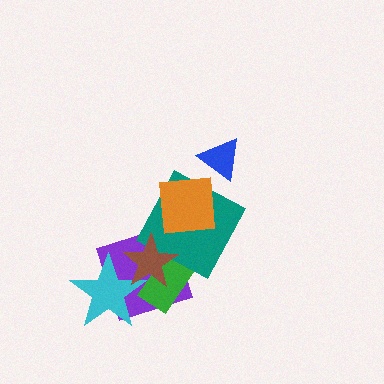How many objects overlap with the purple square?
4 objects overlap with the purple square.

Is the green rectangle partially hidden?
Yes, it is partially covered by another shape.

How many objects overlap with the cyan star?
3 objects overlap with the cyan star.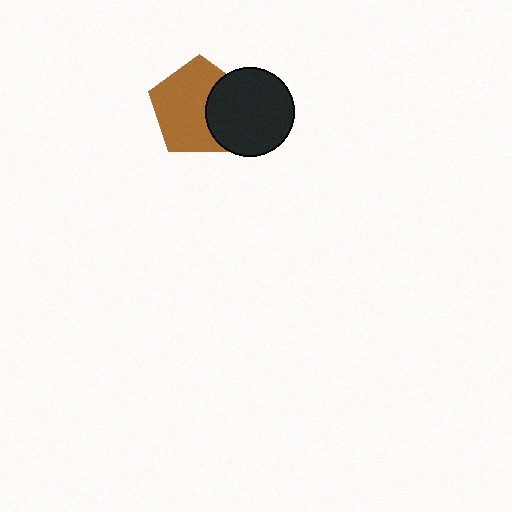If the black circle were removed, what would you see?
You would see the complete brown pentagon.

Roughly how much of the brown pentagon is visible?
Most of it is visible (roughly 67%).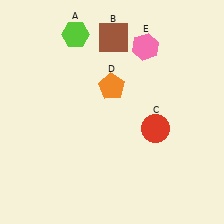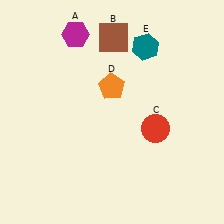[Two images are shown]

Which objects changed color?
A changed from lime to magenta. E changed from pink to teal.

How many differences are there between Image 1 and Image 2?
There are 2 differences between the two images.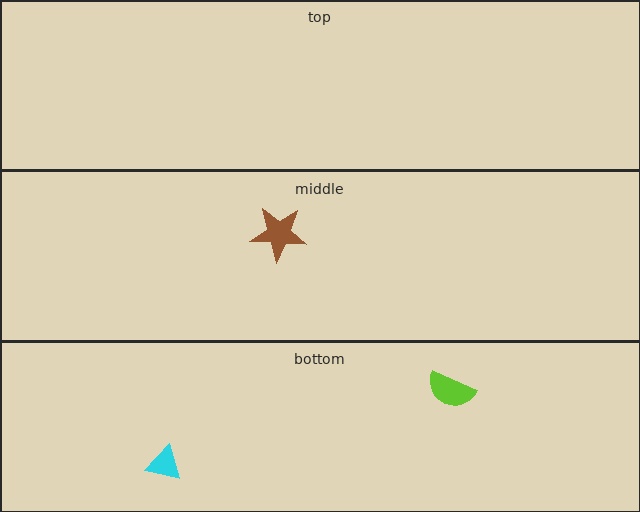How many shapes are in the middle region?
1.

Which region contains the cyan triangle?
The bottom region.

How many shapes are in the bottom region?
2.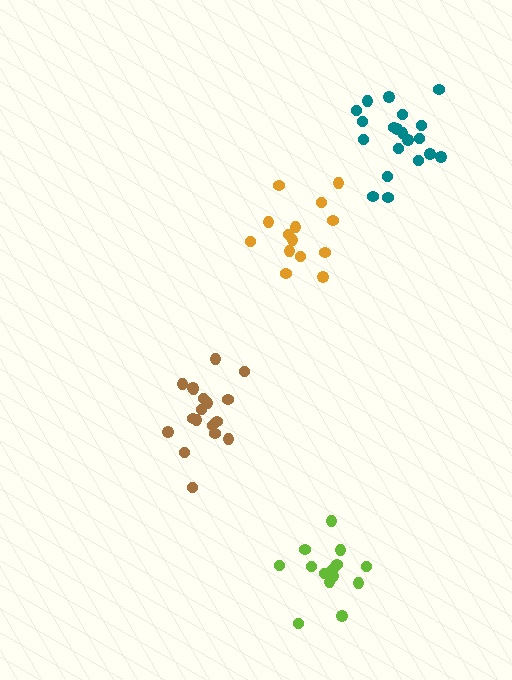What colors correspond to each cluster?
The clusters are colored: teal, lime, brown, orange.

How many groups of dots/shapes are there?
There are 4 groups.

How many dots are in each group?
Group 1: 20 dots, Group 2: 15 dots, Group 3: 18 dots, Group 4: 14 dots (67 total).